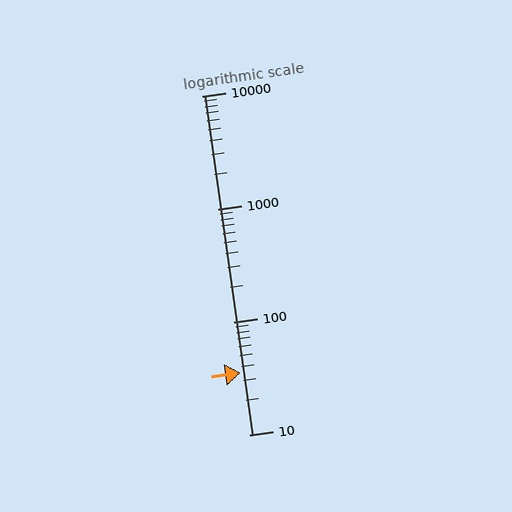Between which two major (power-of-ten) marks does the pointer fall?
The pointer is between 10 and 100.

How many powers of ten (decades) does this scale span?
The scale spans 3 decades, from 10 to 10000.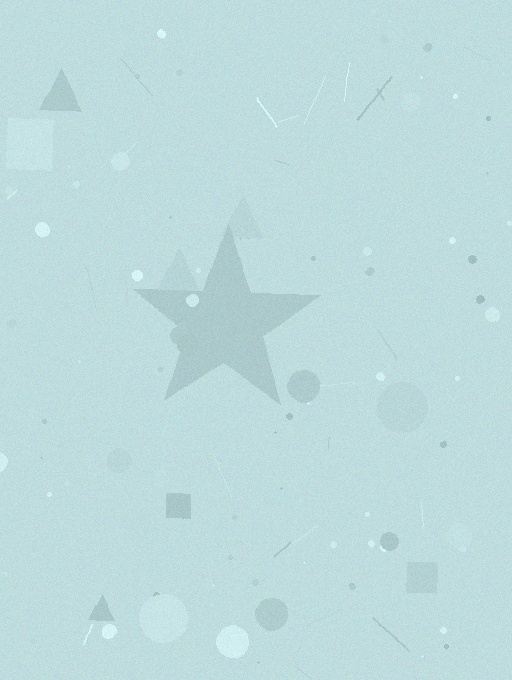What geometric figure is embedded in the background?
A star is embedded in the background.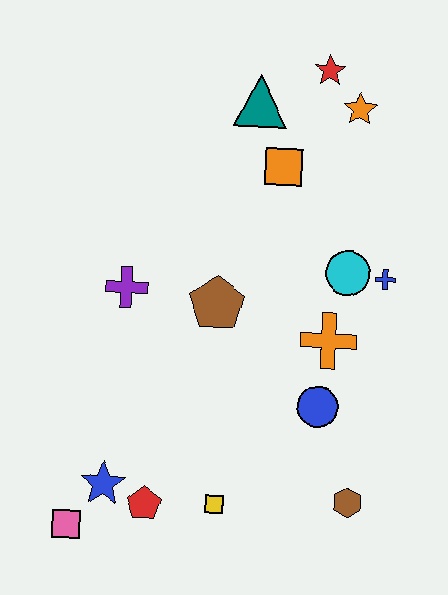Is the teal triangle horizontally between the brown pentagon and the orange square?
Yes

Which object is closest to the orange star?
The red star is closest to the orange star.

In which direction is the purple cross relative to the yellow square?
The purple cross is above the yellow square.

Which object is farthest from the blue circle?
The red star is farthest from the blue circle.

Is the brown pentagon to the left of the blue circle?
Yes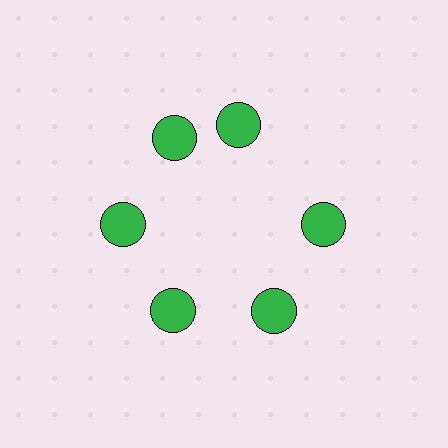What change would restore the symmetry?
The symmetry would be restored by rotating it back into even spacing with its neighbors so that all 6 circles sit at equal angles and equal distance from the center.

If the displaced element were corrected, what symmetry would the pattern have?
It would have 6-fold rotational symmetry — the pattern would map onto itself every 60 degrees.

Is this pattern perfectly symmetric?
No. The 6 green circles are arranged in a ring, but one element near the 1 o'clock position is rotated out of alignment along the ring, breaking the 6-fold rotational symmetry.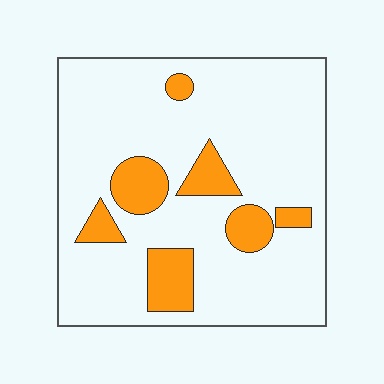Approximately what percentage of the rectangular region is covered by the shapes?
Approximately 15%.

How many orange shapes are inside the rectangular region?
7.